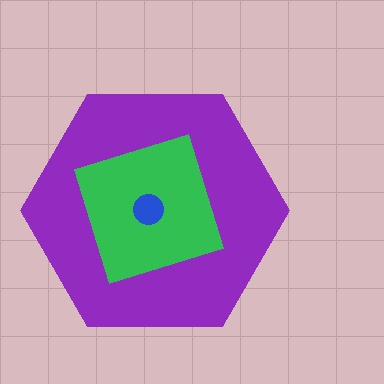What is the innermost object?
The blue circle.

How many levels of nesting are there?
3.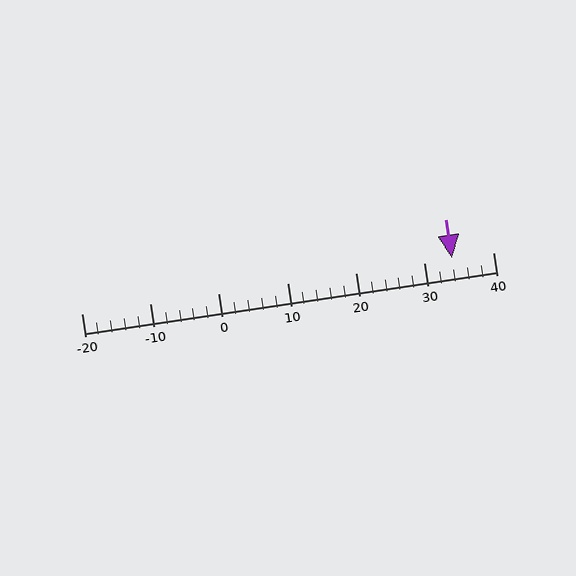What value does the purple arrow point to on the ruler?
The purple arrow points to approximately 34.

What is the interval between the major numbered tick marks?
The major tick marks are spaced 10 units apart.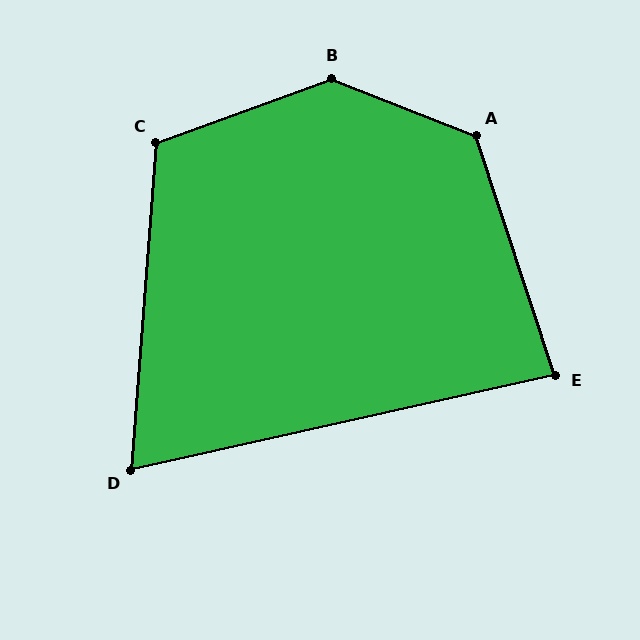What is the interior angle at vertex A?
Approximately 130 degrees (obtuse).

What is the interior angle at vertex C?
Approximately 114 degrees (obtuse).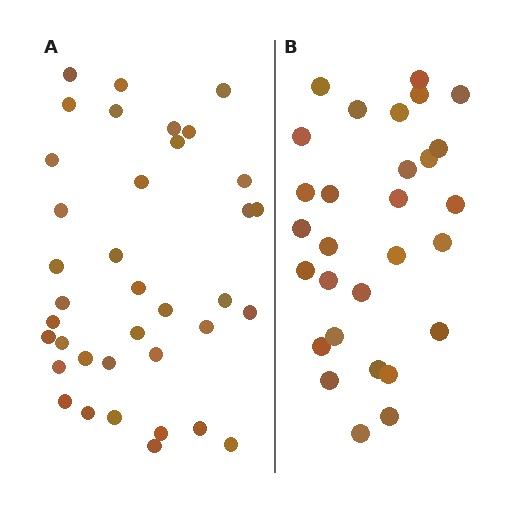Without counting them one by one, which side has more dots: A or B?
Region A (the left region) has more dots.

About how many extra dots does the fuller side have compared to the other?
Region A has roughly 8 or so more dots than region B.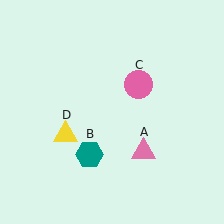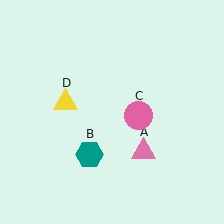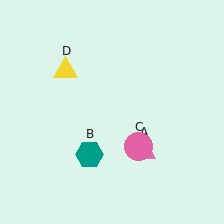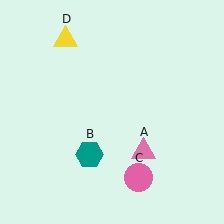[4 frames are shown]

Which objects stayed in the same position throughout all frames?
Pink triangle (object A) and teal hexagon (object B) remained stationary.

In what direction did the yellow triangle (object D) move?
The yellow triangle (object D) moved up.